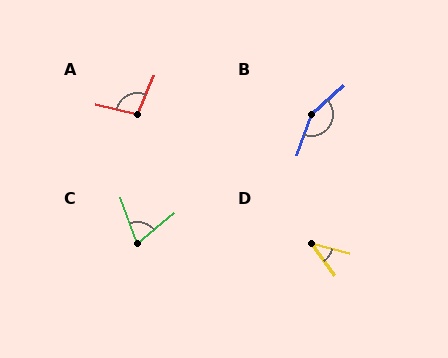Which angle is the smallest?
D, at approximately 40 degrees.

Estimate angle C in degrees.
Approximately 70 degrees.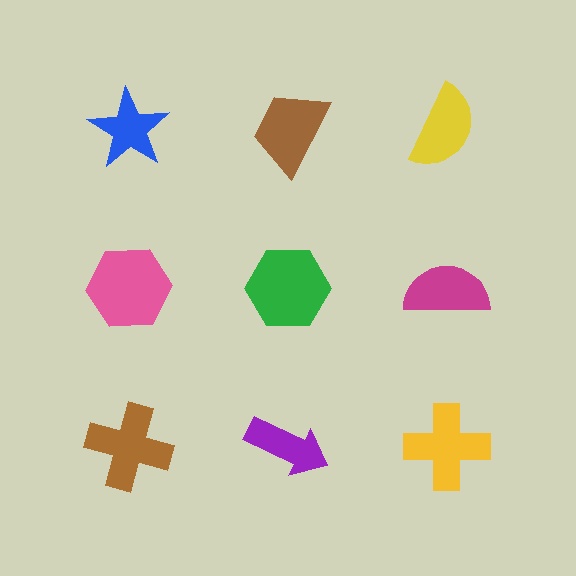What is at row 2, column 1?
A pink hexagon.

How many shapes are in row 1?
3 shapes.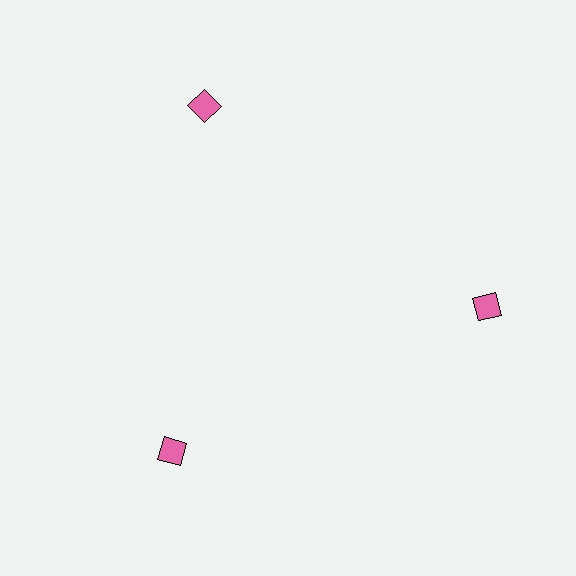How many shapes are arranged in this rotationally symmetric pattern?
There are 3 shapes, arranged in 3 groups of 1.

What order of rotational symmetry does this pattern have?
This pattern has 3-fold rotational symmetry.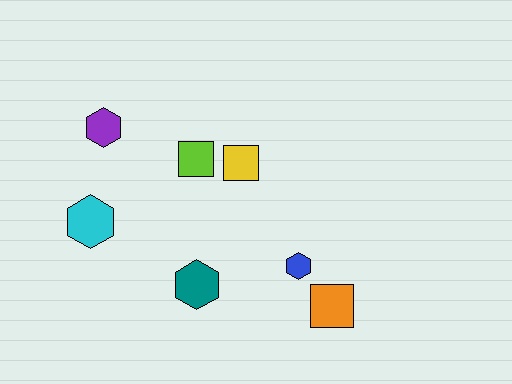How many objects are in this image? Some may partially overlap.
There are 7 objects.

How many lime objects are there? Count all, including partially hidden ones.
There is 1 lime object.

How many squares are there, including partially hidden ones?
There are 3 squares.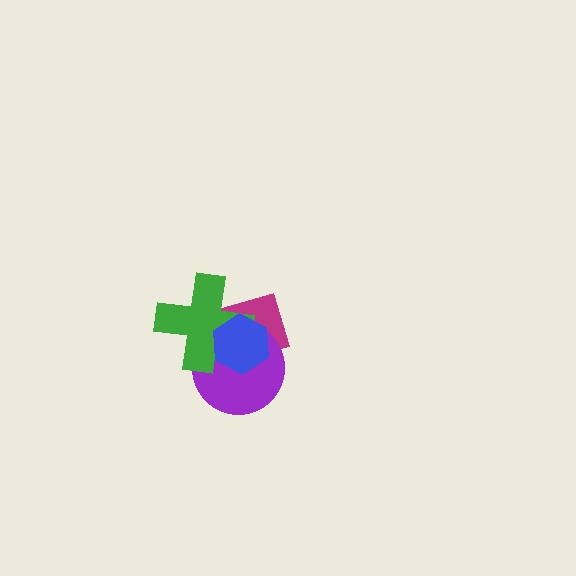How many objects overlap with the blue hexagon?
3 objects overlap with the blue hexagon.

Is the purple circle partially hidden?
Yes, it is partially covered by another shape.